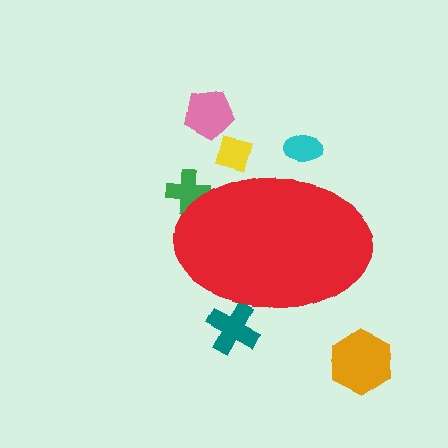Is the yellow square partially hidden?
Yes, the yellow square is partially hidden behind the red ellipse.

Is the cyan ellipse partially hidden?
Yes, the cyan ellipse is partially hidden behind the red ellipse.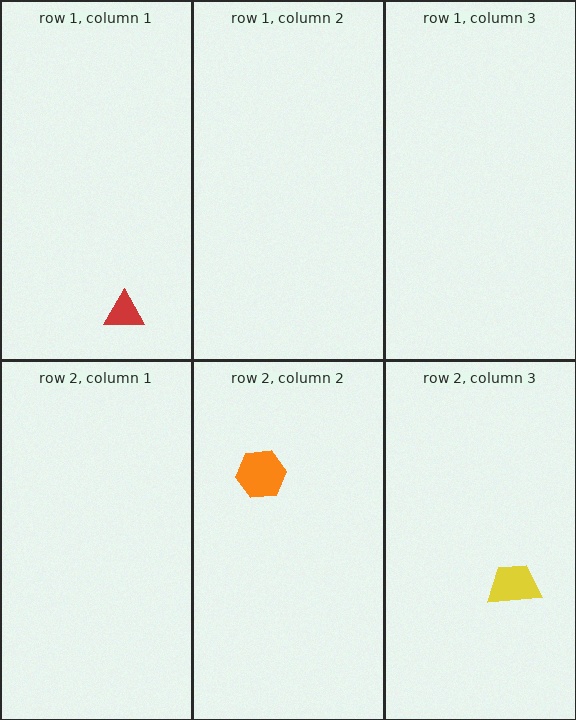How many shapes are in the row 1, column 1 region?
1.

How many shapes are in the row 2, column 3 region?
1.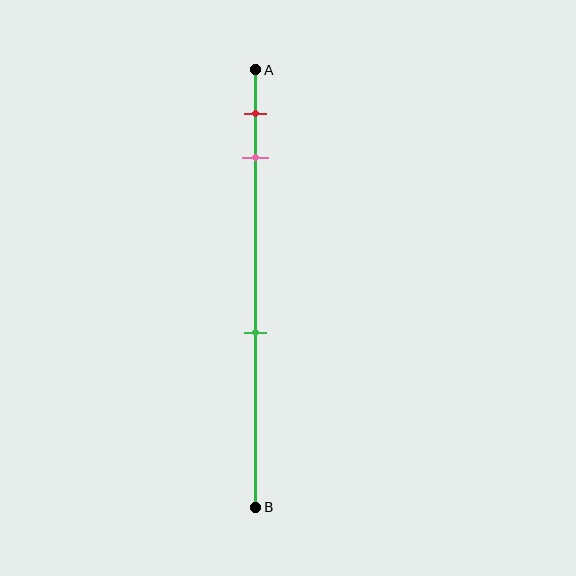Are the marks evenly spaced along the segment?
No, the marks are not evenly spaced.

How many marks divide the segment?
There are 3 marks dividing the segment.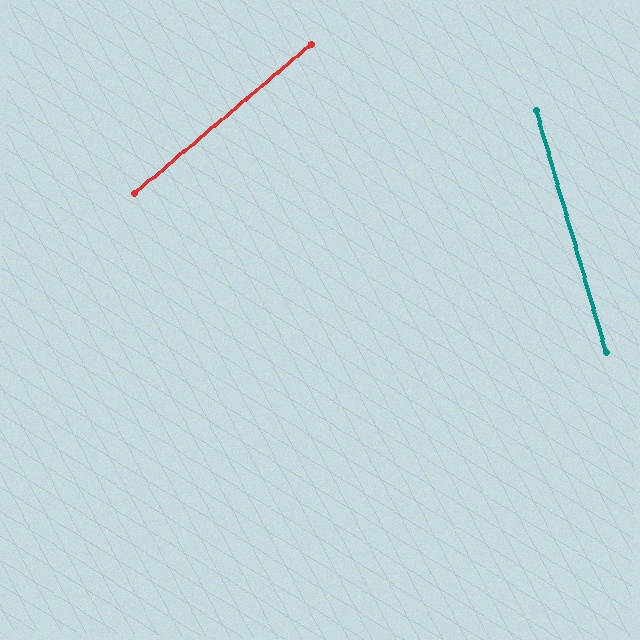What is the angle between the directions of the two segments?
Approximately 66 degrees.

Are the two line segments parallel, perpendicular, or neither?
Neither parallel nor perpendicular — they differ by about 66°.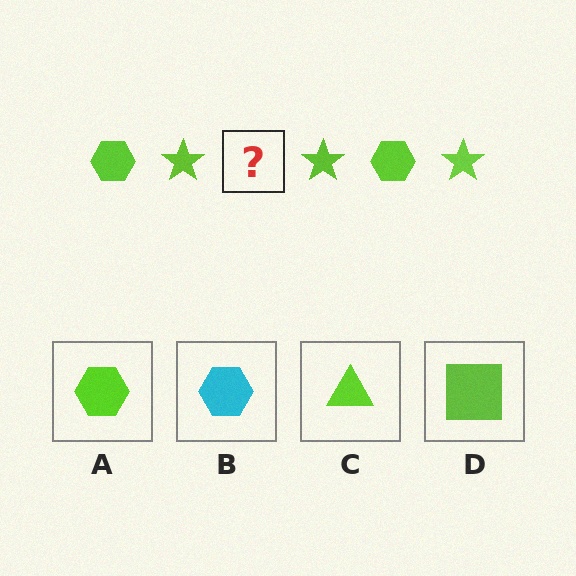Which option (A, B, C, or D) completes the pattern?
A.